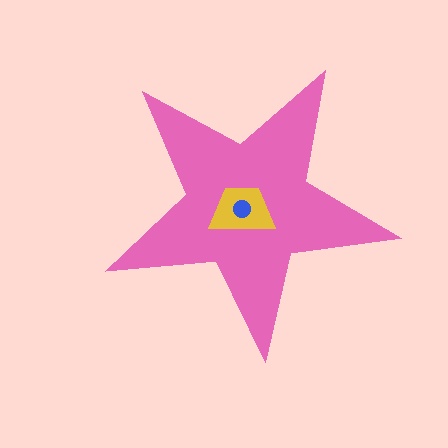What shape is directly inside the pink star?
The yellow trapezoid.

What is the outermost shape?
The pink star.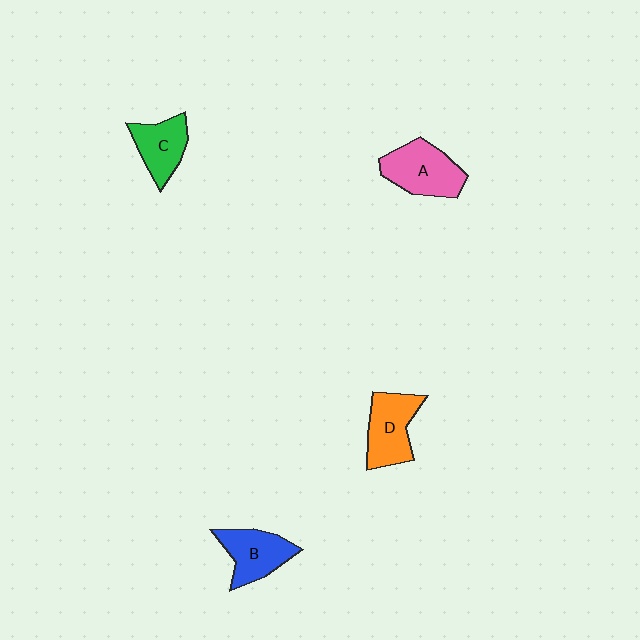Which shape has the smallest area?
Shape C (green).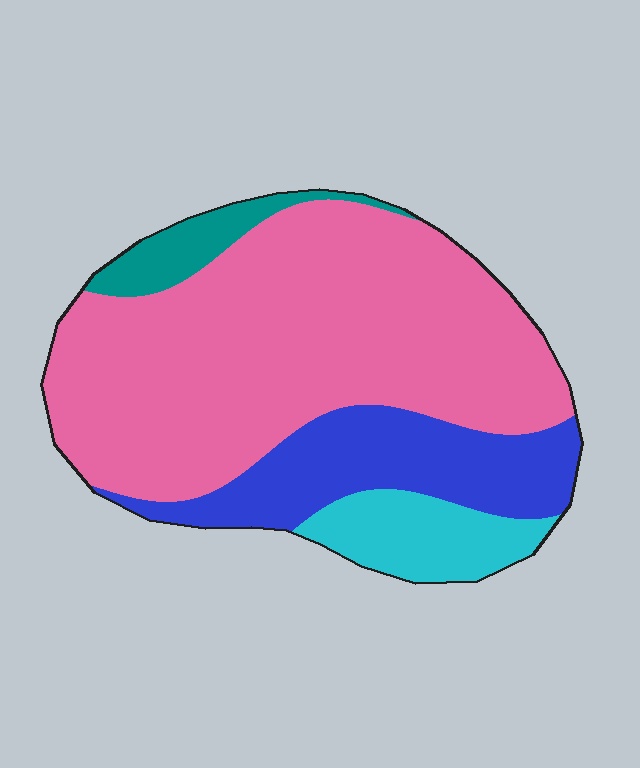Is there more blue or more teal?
Blue.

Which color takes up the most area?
Pink, at roughly 65%.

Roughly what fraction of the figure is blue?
Blue takes up about one fifth (1/5) of the figure.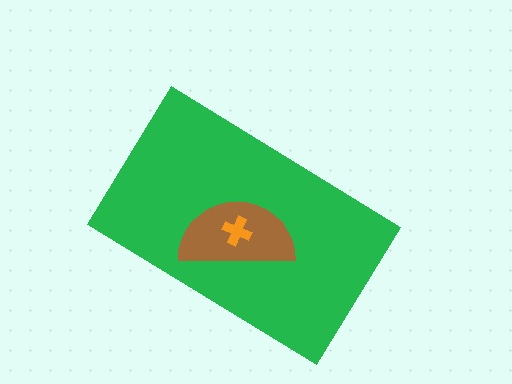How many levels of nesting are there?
3.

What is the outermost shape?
The green rectangle.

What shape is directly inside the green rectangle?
The brown semicircle.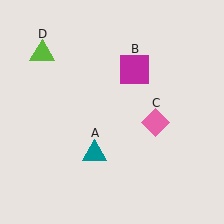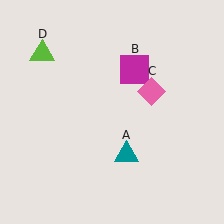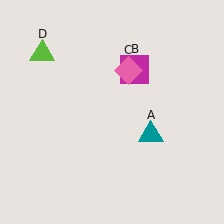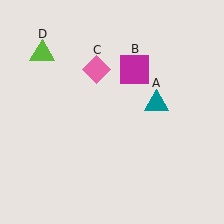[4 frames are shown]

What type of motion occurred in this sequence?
The teal triangle (object A), pink diamond (object C) rotated counterclockwise around the center of the scene.